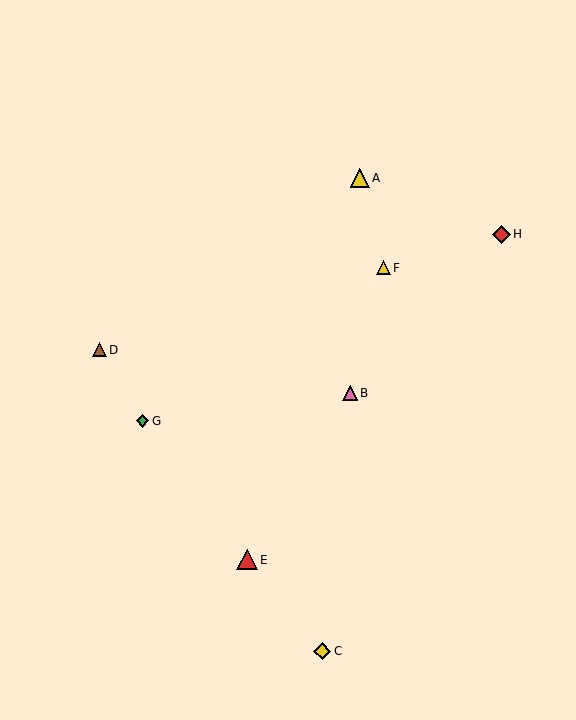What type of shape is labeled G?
Shape G is a green diamond.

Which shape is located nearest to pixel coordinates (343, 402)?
The pink triangle (labeled B) at (350, 393) is nearest to that location.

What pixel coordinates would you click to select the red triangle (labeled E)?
Click at (247, 560) to select the red triangle E.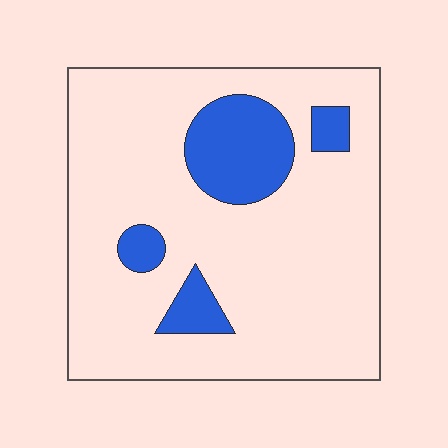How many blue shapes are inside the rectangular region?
4.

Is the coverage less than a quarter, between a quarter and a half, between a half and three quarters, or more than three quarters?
Less than a quarter.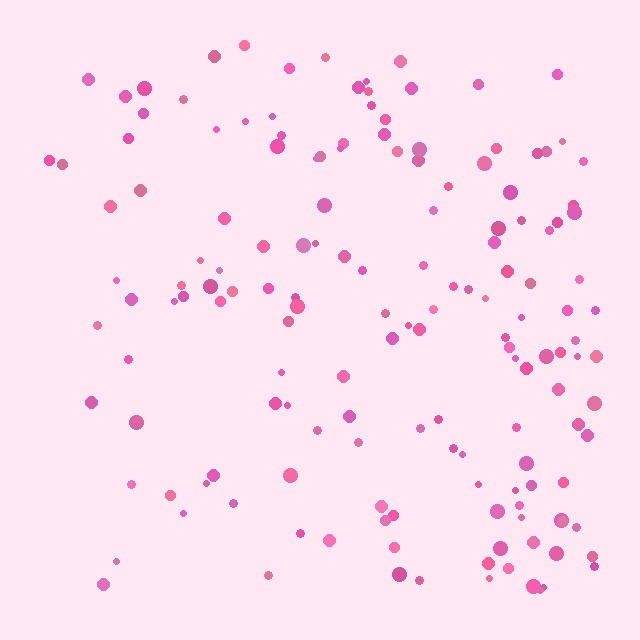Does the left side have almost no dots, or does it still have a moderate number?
Still a moderate number, just noticeably fewer than the right.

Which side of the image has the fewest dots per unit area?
The left.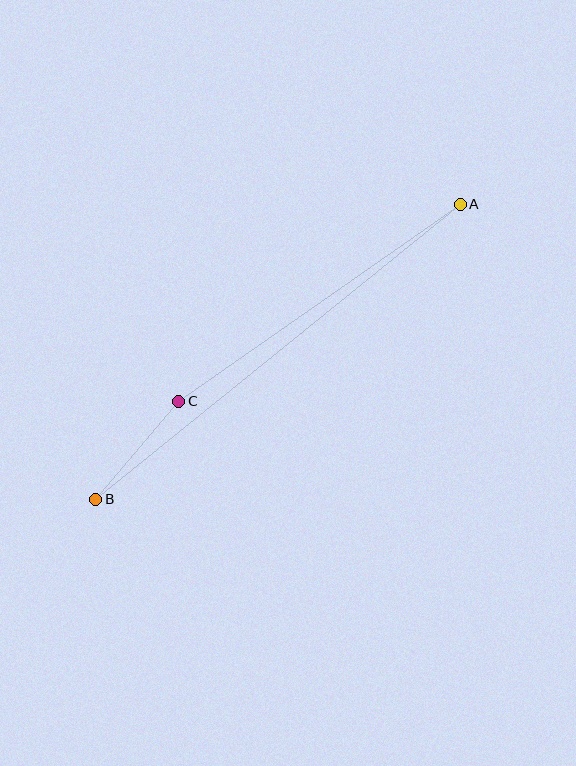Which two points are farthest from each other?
Points A and B are farthest from each other.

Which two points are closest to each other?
Points B and C are closest to each other.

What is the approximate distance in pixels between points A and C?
The distance between A and C is approximately 344 pixels.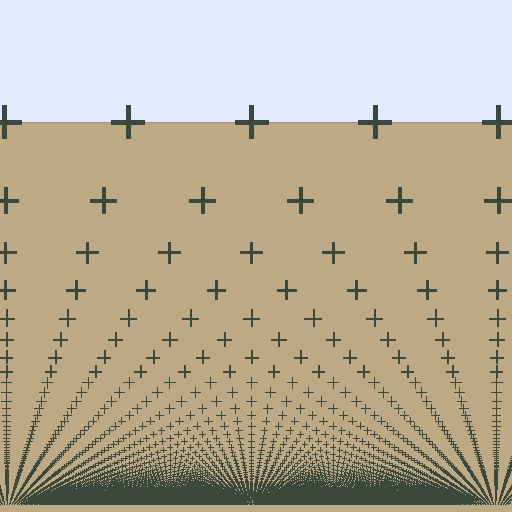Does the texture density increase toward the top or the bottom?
Density increases toward the bottom.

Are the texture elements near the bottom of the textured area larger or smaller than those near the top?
Smaller. The gradient is inverted — elements near the bottom are smaller and denser.